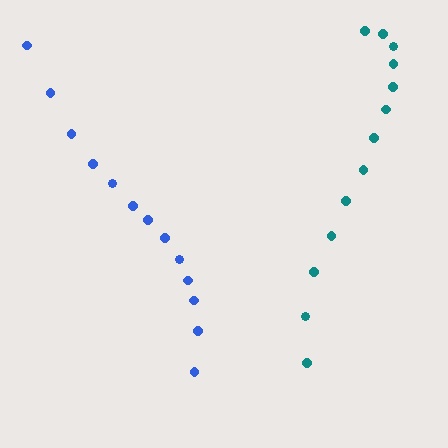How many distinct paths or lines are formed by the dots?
There are 2 distinct paths.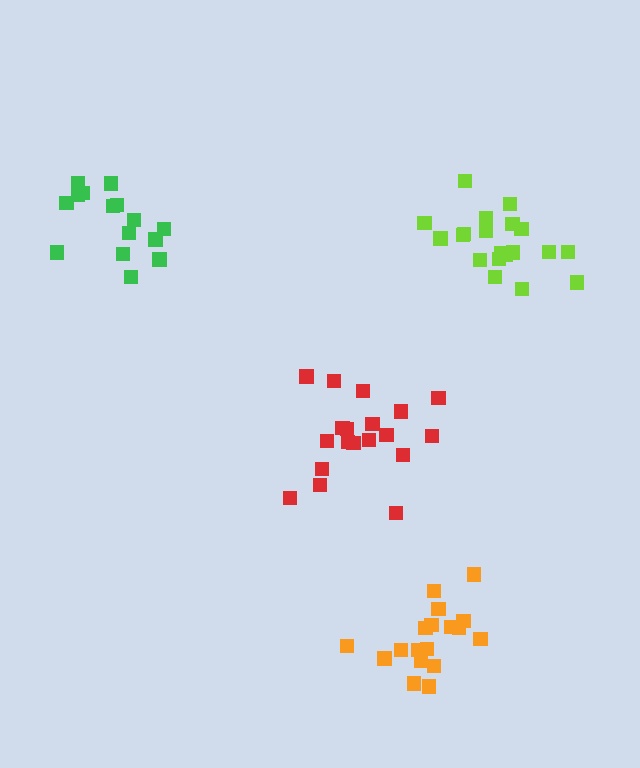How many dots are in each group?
Group 1: 18 dots, Group 2: 15 dots, Group 3: 19 dots, Group 4: 20 dots (72 total).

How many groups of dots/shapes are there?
There are 4 groups.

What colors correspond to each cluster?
The clusters are colored: orange, green, red, lime.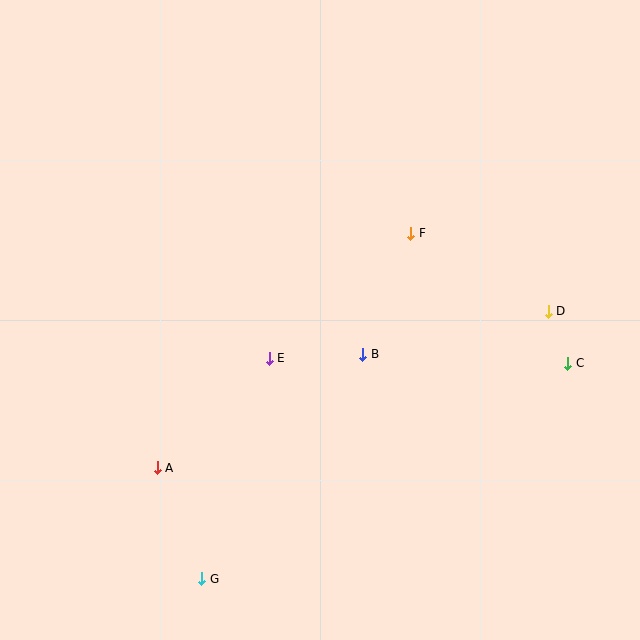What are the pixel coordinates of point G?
Point G is at (202, 579).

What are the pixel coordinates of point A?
Point A is at (157, 468).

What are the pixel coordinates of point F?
Point F is at (411, 233).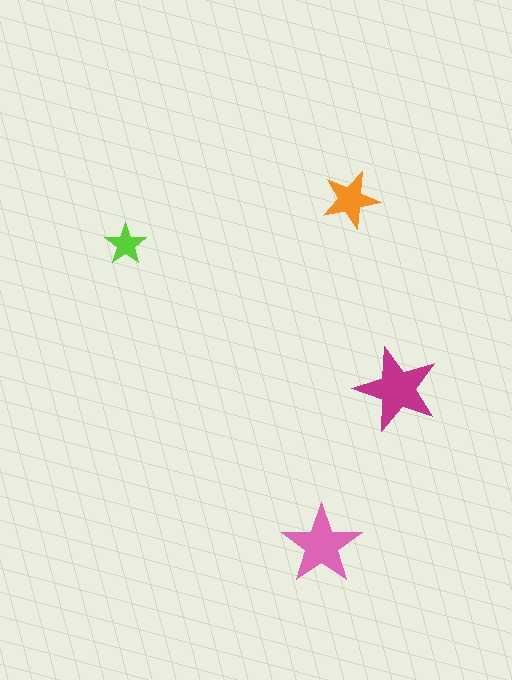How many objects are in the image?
There are 4 objects in the image.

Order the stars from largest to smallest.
the magenta one, the pink one, the orange one, the lime one.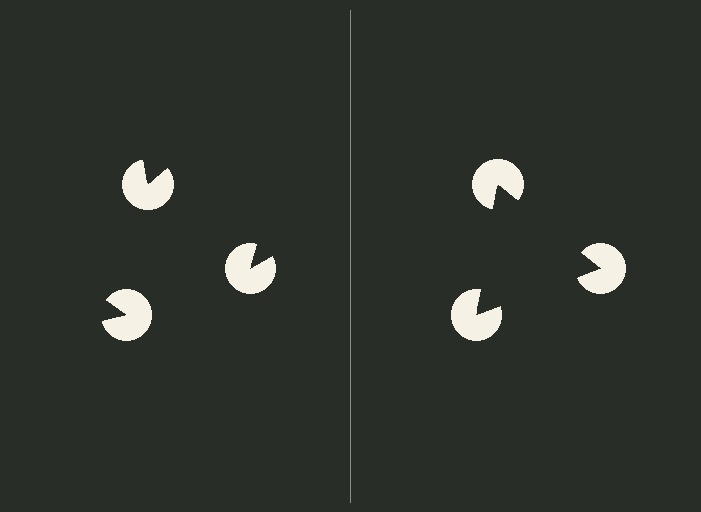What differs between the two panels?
The pac-man discs are positioned identically on both sides; only the wedge orientations differ. On the right they align to a triangle; on the left they are misaligned.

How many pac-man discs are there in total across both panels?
6 — 3 on each side.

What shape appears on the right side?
An illusory triangle.